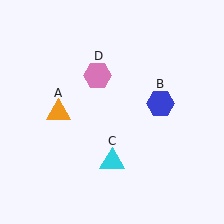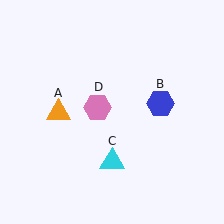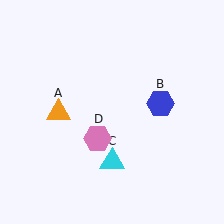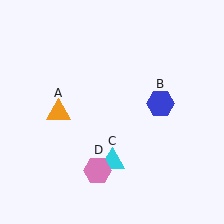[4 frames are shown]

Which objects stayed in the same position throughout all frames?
Orange triangle (object A) and blue hexagon (object B) and cyan triangle (object C) remained stationary.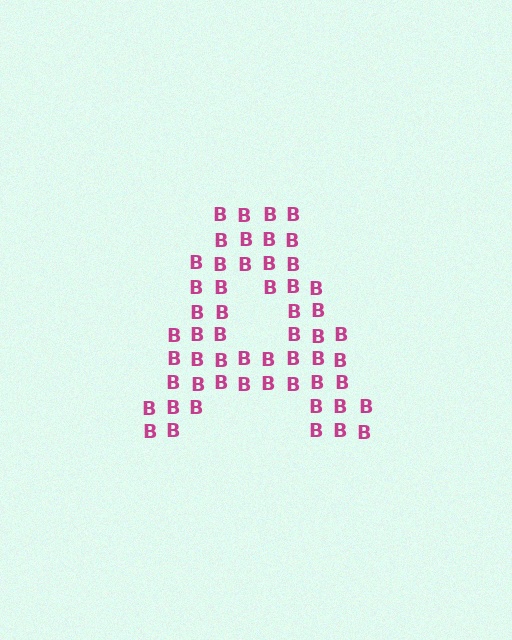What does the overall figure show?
The overall figure shows the letter A.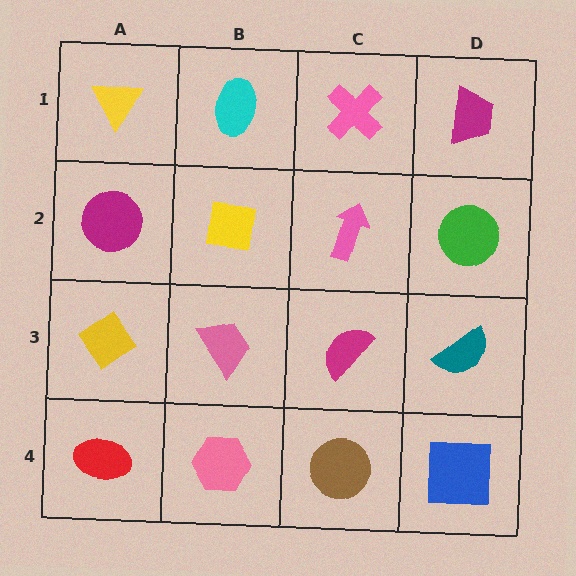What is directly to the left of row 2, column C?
A yellow square.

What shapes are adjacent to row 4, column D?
A teal semicircle (row 3, column D), a brown circle (row 4, column C).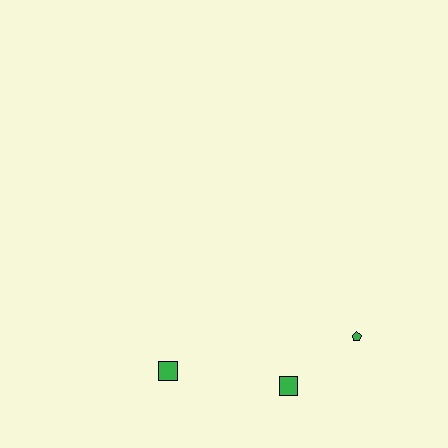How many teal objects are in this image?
There are no teal objects.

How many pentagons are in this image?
There is 1 pentagon.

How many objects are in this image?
There are 3 objects.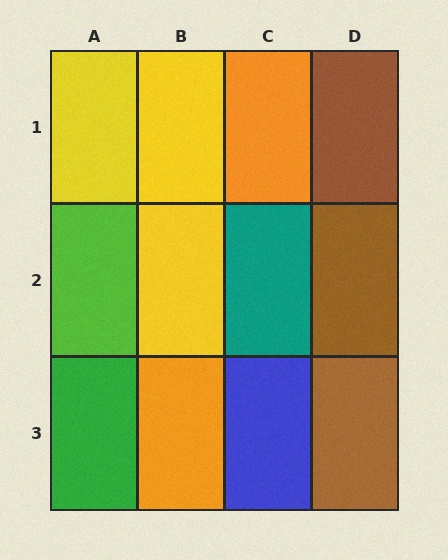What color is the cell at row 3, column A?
Green.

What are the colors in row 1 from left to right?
Yellow, yellow, orange, brown.